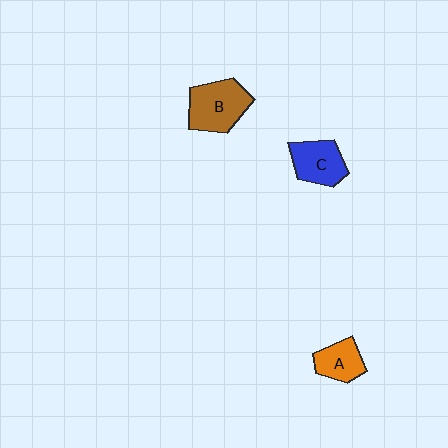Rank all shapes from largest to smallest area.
From largest to smallest: B (brown), C (blue), A (orange).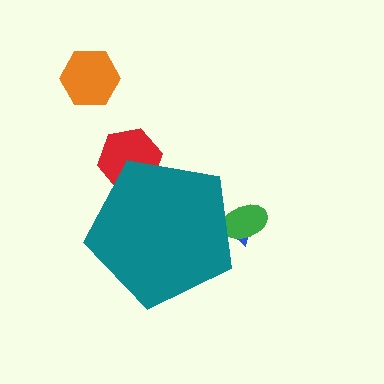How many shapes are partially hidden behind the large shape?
3 shapes are partially hidden.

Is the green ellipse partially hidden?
Yes, the green ellipse is partially hidden behind the teal pentagon.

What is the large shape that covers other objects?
A teal pentagon.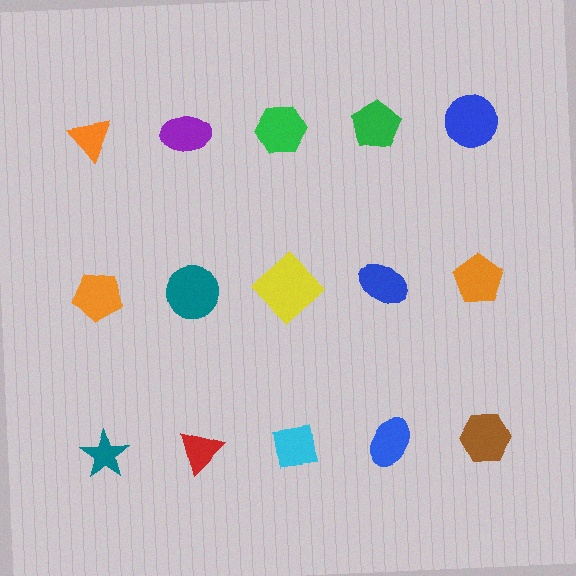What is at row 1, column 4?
A green pentagon.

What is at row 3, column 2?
A red triangle.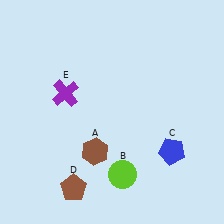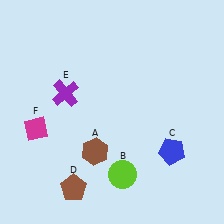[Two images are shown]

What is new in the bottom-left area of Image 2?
A magenta diamond (F) was added in the bottom-left area of Image 2.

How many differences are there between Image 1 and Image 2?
There is 1 difference between the two images.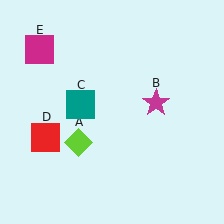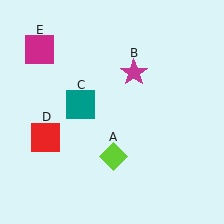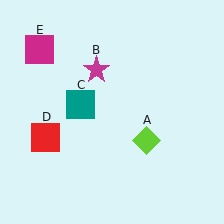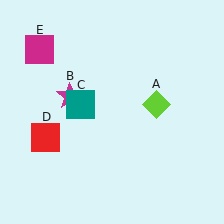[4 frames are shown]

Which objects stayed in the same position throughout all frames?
Teal square (object C) and red square (object D) and magenta square (object E) remained stationary.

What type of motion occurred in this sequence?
The lime diamond (object A), magenta star (object B) rotated counterclockwise around the center of the scene.